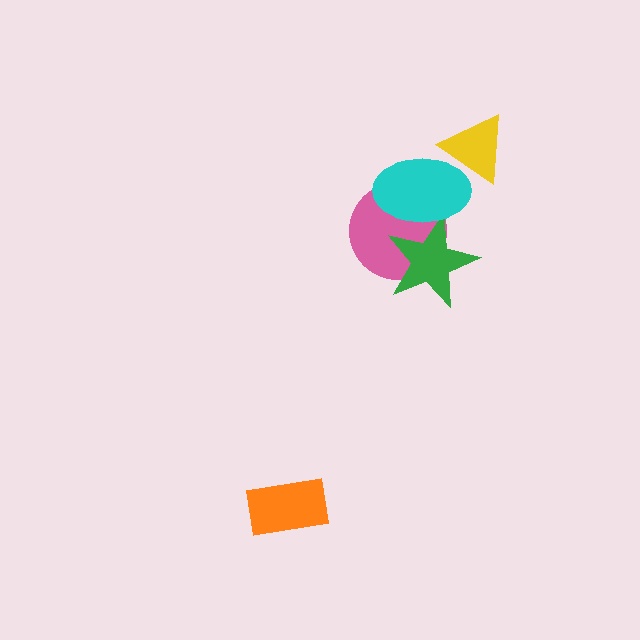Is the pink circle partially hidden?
Yes, it is partially covered by another shape.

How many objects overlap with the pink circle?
2 objects overlap with the pink circle.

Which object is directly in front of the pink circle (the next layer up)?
The green star is directly in front of the pink circle.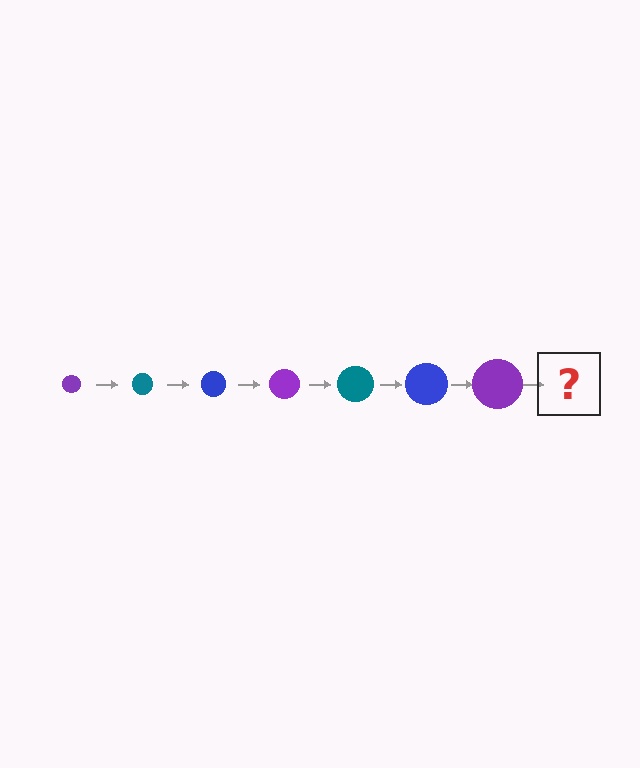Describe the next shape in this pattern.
It should be a teal circle, larger than the previous one.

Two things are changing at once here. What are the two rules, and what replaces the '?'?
The two rules are that the circle grows larger each step and the color cycles through purple, teal, and blue. The '?' should be a teal circle, larger than the previous one.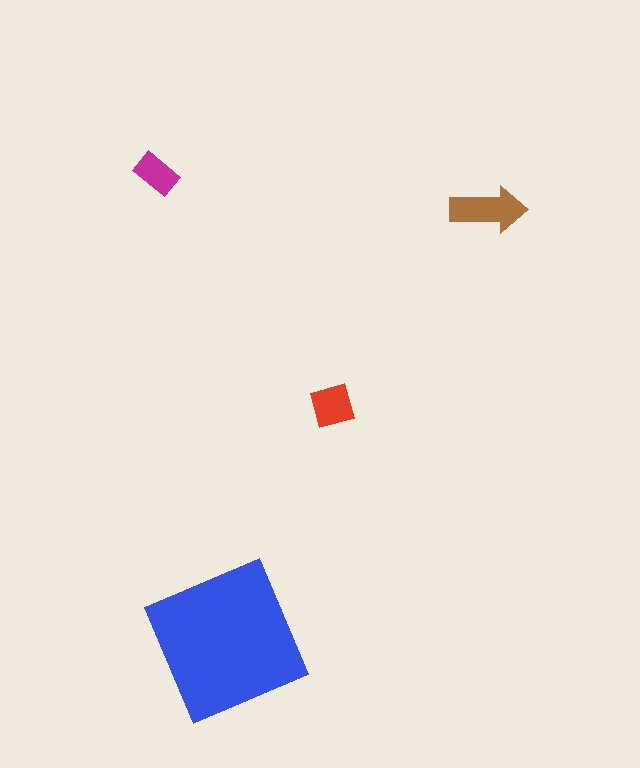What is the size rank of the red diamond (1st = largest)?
3rd.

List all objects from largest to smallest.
The blue square, the brown arrow, the red diamond, the magenta rectangle.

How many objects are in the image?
There are 4 objects in the image.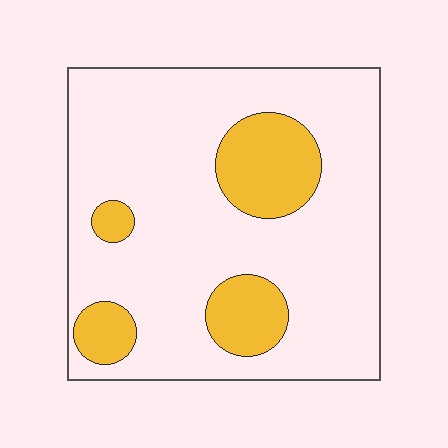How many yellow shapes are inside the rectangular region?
4.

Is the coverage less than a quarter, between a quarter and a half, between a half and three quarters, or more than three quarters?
Less than a quarter.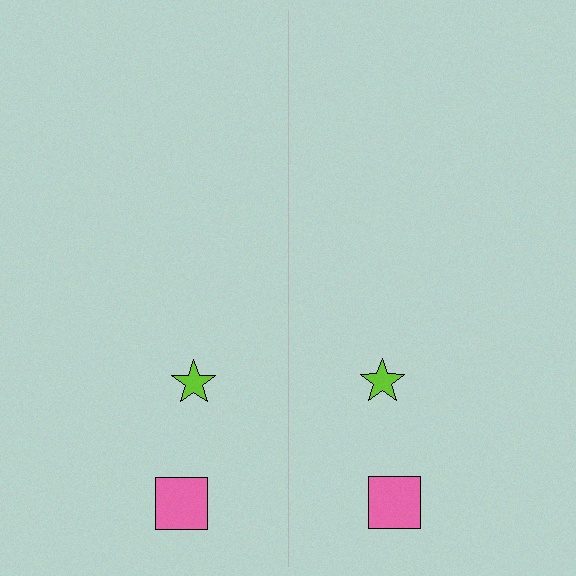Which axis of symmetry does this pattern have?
The pattern has a vertical axis of symmetry running through the center of the image.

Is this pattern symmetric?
Yes, this pattern has bilateral (reflection) symmetry.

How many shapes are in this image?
There are 4 shapes in this image.